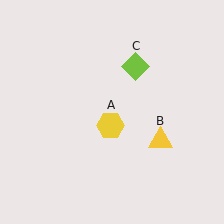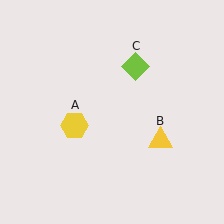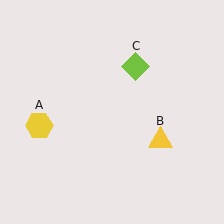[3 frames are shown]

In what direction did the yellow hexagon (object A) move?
The yellow hexagon (object A) moved left.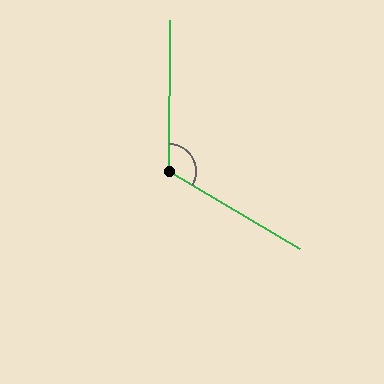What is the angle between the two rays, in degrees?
Approximately 120 degrees.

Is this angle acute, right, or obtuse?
It is obtuse.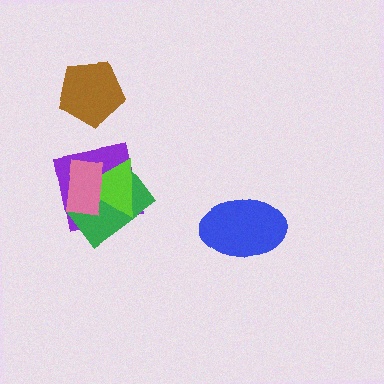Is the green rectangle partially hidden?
Yes, it is partially covered by another shape.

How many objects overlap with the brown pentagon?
0 objects overlap with the brown pentagon.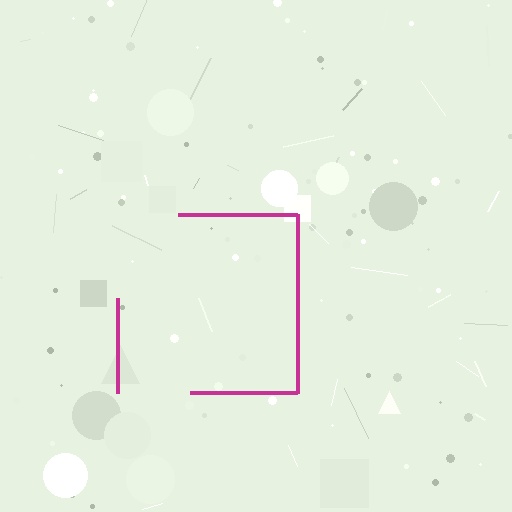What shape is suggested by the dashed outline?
The dashed outline suggests a square.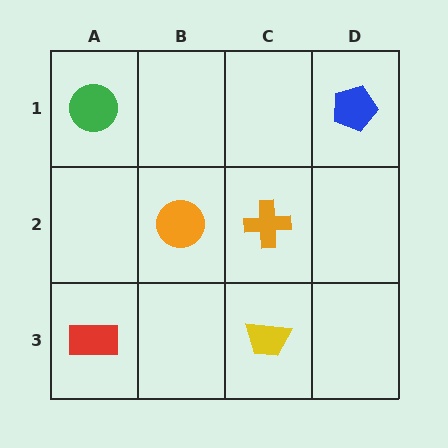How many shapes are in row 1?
2 shapes.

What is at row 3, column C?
A yellow trapezoid.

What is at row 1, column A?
A green circle.